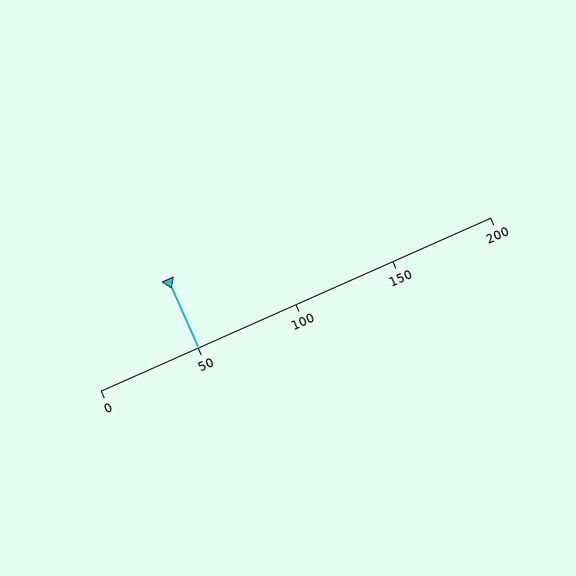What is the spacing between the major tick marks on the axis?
The major ticks are spaced 50 apart.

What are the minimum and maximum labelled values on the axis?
The axis runs from 0 to 200.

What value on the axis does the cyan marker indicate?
The marker indicates approximately 50.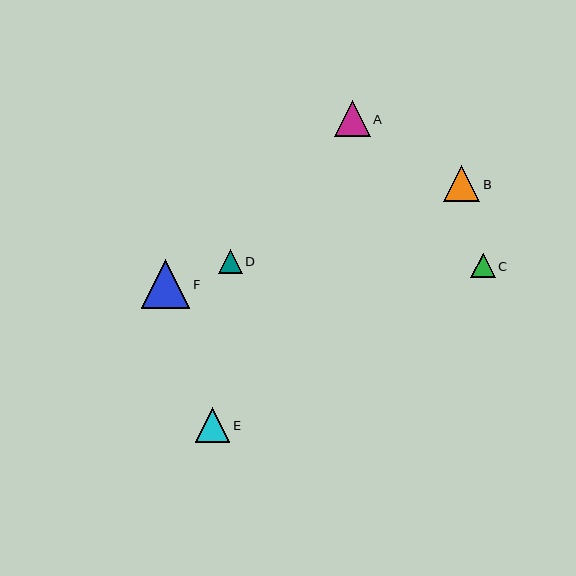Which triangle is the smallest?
Triangle D is the smallest with a size of approximately 24 pixels.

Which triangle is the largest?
Triangle F is the largest with a size of approximately 49 pixels.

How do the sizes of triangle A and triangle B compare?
Triangle A and triangle B are approximately the same size.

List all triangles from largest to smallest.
From largest to smallest: F, A, B, E, C, D.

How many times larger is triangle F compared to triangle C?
Triangle F is approximately 2.0 times the size of triangle C.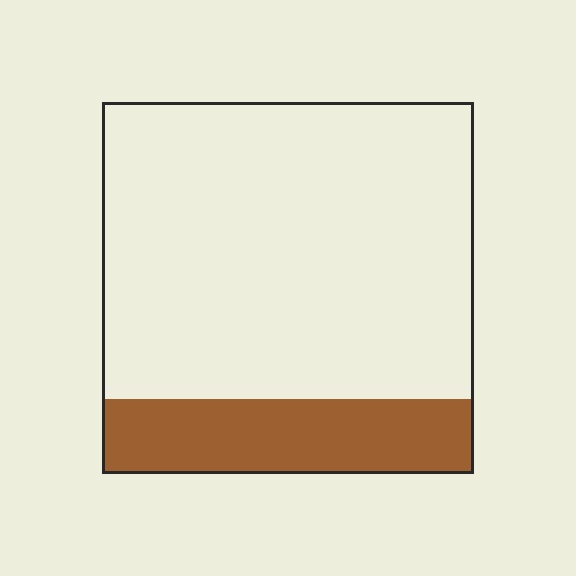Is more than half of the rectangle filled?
No.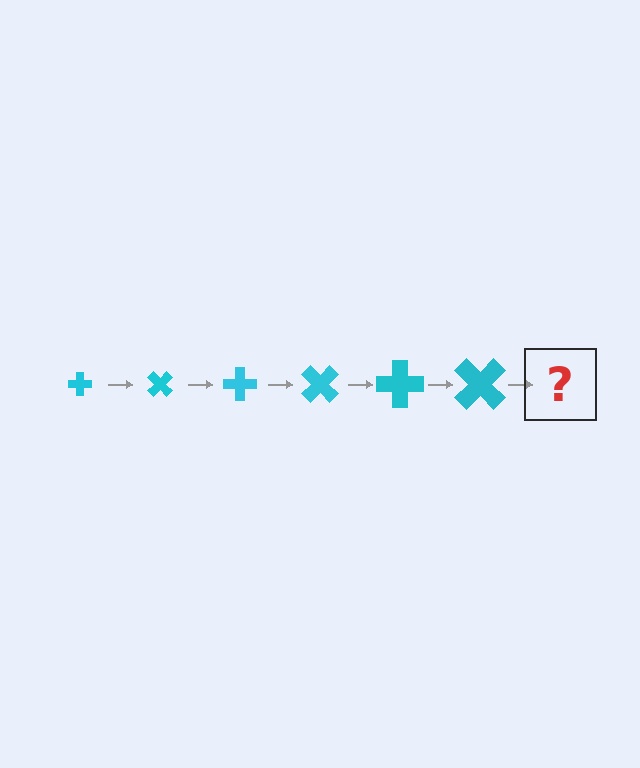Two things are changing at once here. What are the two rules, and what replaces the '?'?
The two rules are that the cross grows larger each step and it rotates 45 degrees each step. The '?' should be a cross, larger than the previous one and rotated 270 degrees from the start.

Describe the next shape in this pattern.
It should be a cross, larger than the previous one and rotated 270 degrees from the start.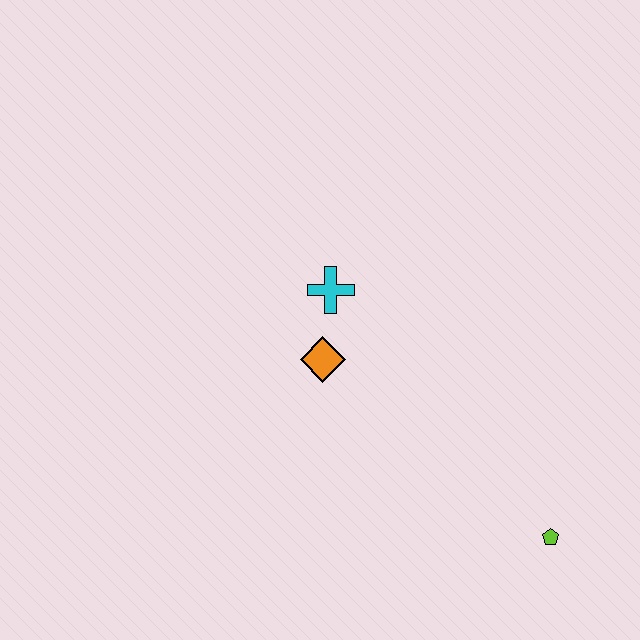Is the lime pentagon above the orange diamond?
No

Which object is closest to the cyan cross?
The orange diamond is closest to the cyan cross.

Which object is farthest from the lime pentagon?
The cyan cross is farthest from the lime pentagon.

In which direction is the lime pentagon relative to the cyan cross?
The lime pentagon is below the cyan cross.